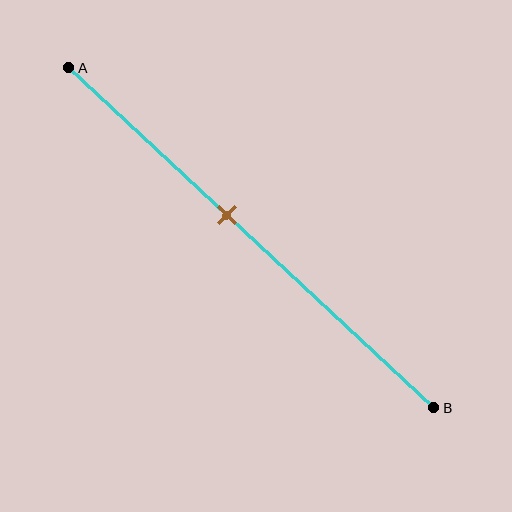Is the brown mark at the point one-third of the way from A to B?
No, the mark is at about 45% from A, not at the 33% one-third point.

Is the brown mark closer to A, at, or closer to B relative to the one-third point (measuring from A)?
The brown mark is closer to point B than the one-third point of segment AB.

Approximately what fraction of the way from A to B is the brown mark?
The brown mark is approximately 45% of the way from A to B.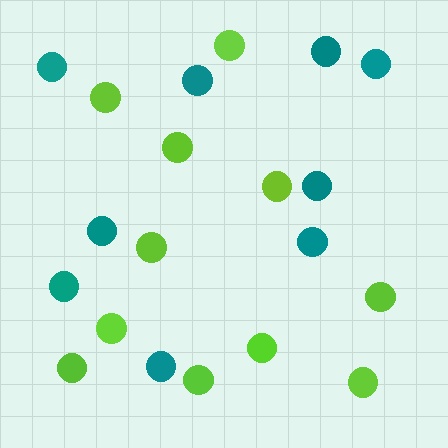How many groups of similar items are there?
There are 2 groups: one group of lime circles (11) and one group of teal circles (9).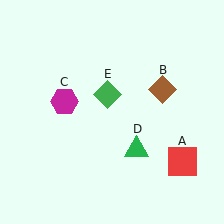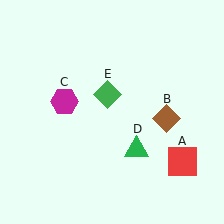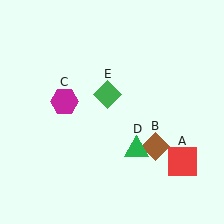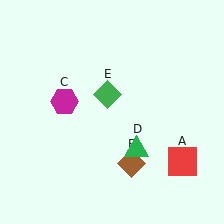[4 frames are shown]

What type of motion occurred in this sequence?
The brown diamond (object B) rotated clockwise around the center of the scene.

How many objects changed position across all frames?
1 object changed position: brown diamond (object B).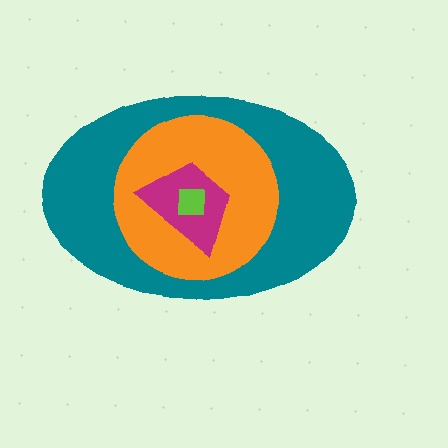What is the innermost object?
The lime square.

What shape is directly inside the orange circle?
The magenta trapezoid.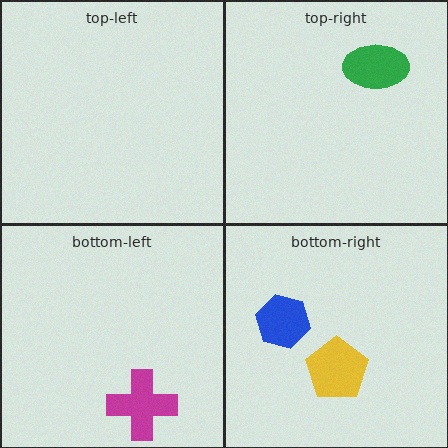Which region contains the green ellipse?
The top-right region.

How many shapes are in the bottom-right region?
2.